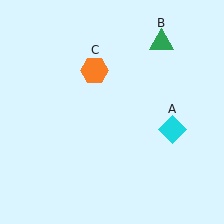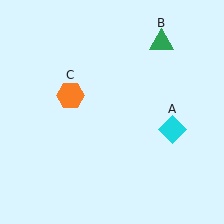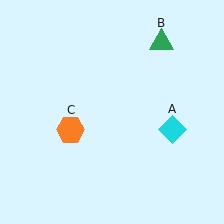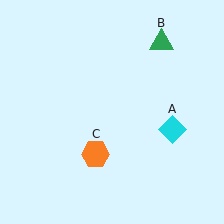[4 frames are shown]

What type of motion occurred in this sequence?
The orange hexagon (object C) rotated counterclockwise around the center of the scene.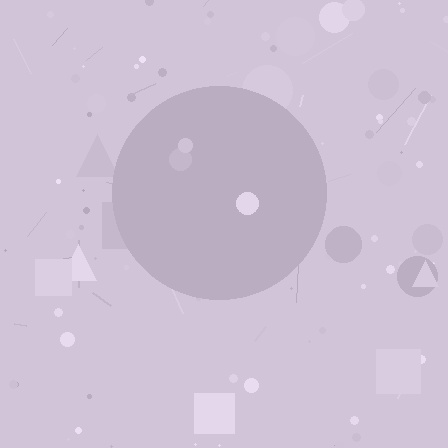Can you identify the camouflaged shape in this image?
The camouflaged shape is a circle.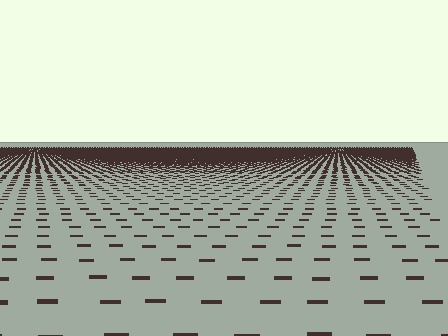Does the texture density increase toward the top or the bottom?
Density increases toward the top.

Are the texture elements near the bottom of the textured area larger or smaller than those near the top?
Larger. Near the bottom, elements are closer to the viewer and appear at a bigger on-screen size.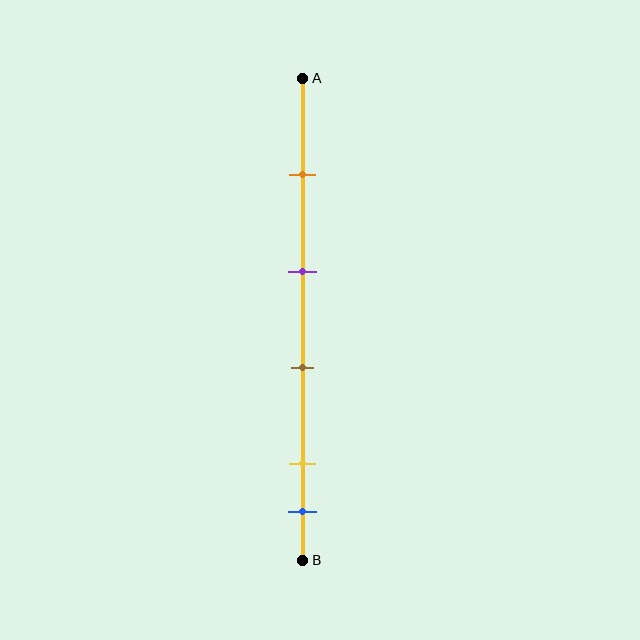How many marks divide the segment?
There are 5 marks dividing the segment.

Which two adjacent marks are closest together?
The yellow and blue marks are the closest adjacent pair.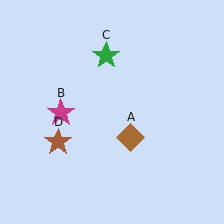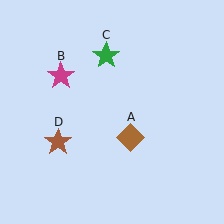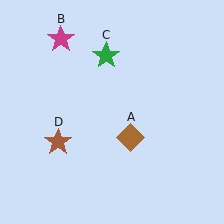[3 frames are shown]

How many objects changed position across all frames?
1 object changed position: magenta star (object B).